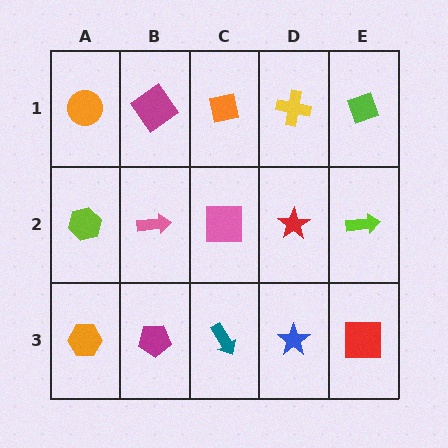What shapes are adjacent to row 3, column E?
A lime arrow (row 2, column E), a blue star (row 3, column D).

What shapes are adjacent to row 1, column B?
A pink arrow (row 2, column B), an orange circle (row 1, column A), an orange square (row 1, column C).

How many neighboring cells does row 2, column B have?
4.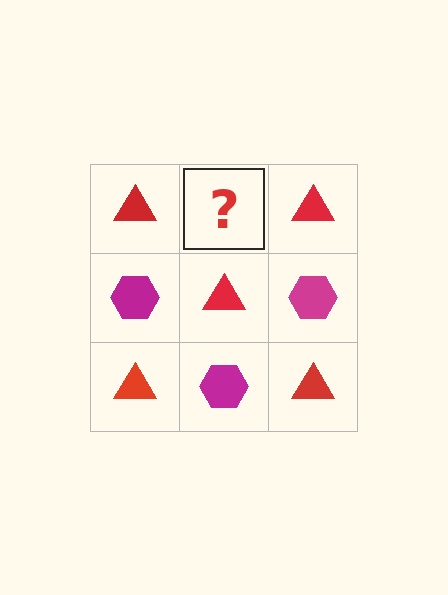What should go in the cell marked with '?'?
The missing cell should contain a magenta hexagon.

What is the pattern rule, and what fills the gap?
The rule is that it alternates red triangle and magenta hexagon in a checkerboard pattern. The gap should be filled with a magenta hexagon.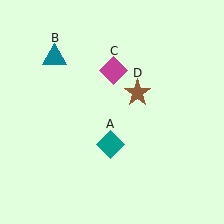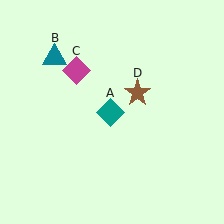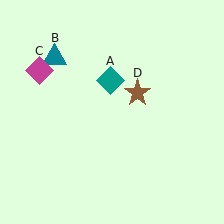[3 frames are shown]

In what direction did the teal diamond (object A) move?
The teal diamond (object A) moved up.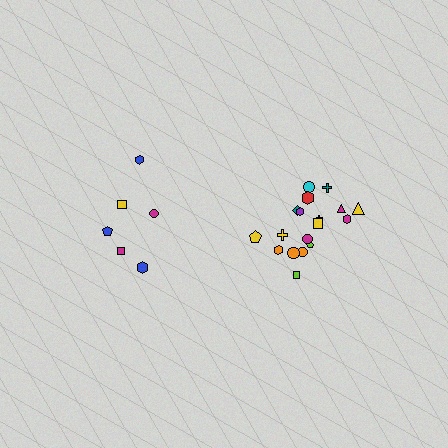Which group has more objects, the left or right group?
The right group.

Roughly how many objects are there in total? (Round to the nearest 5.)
Roughly 25 objects in total.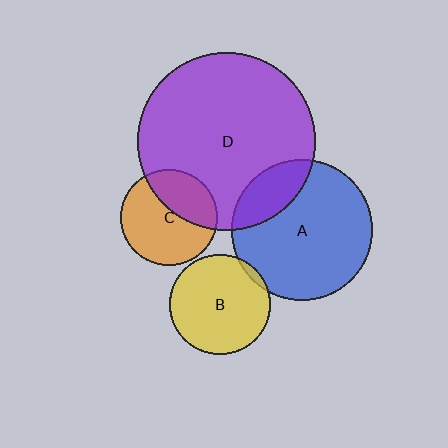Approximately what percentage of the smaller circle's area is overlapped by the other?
Approximately 20%.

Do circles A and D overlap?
Yes.